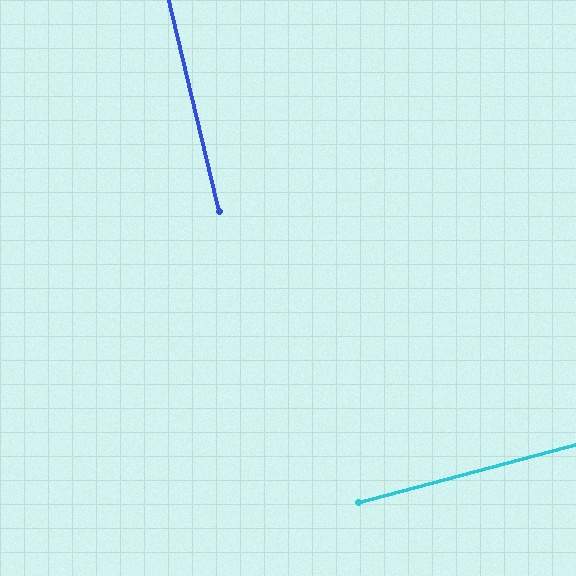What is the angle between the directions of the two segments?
Approximately 88 degrees.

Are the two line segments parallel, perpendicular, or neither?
Perpendicular — they meet at approximately 88°.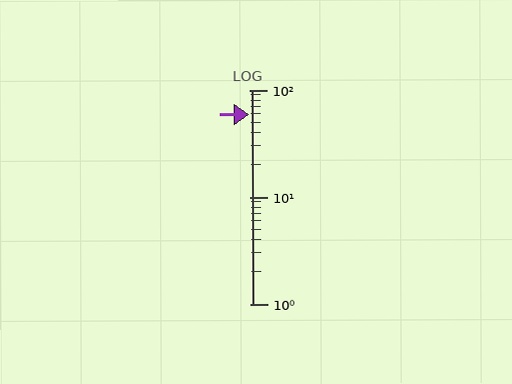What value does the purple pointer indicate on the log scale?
The pointer indicates approximately 59.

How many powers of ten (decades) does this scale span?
The scale spans 2 decades, from 1 to 100.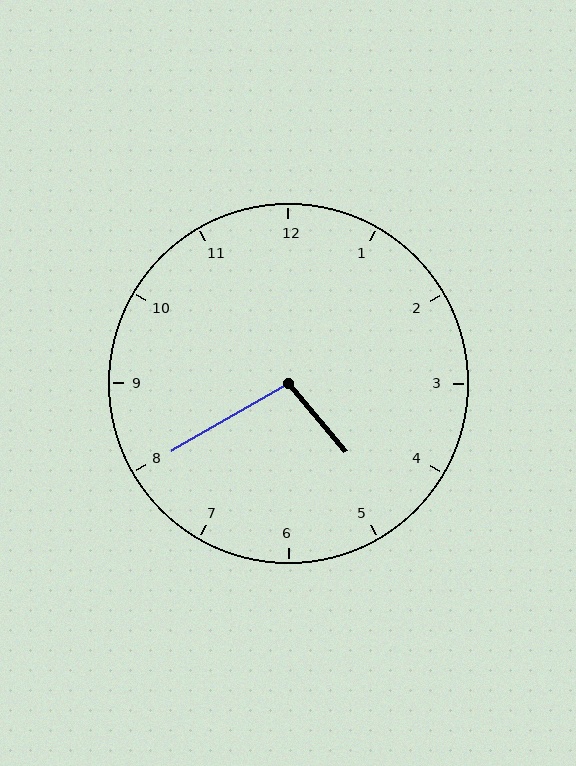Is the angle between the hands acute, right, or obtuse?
It is obtuse.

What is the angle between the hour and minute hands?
Approximately 100 degrees.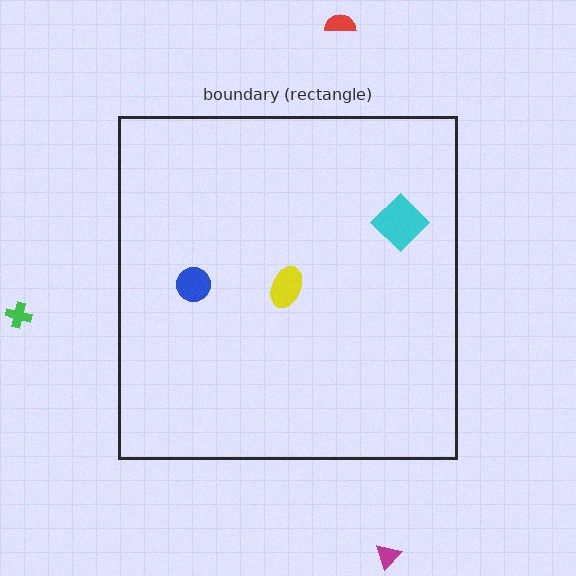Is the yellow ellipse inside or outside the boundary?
Inside.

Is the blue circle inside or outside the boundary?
Inside.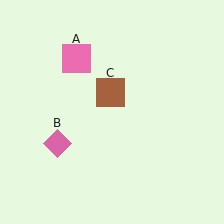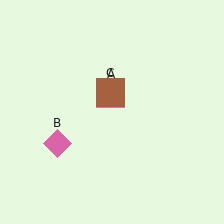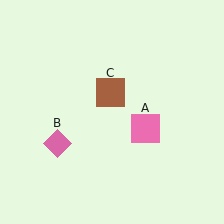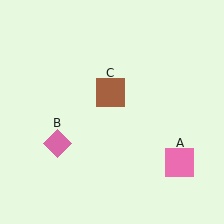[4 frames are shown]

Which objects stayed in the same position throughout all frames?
Pink diamond (object B) and brown square (object C) remained stationary.